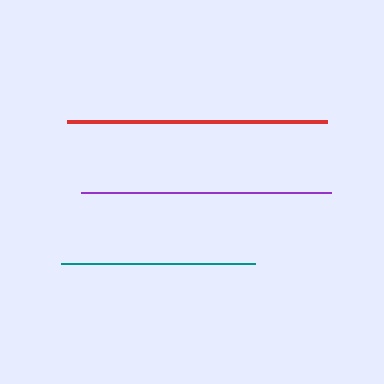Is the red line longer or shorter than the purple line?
The red line is longer than the purple line.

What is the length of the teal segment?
The teal segment is approximately 194 pixels long.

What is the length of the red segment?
The red segment is approximately 260 pixels long.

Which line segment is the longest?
The red line is the longest at approximately 260 pixels.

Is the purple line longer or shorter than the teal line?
The purple line is longer than the teal line.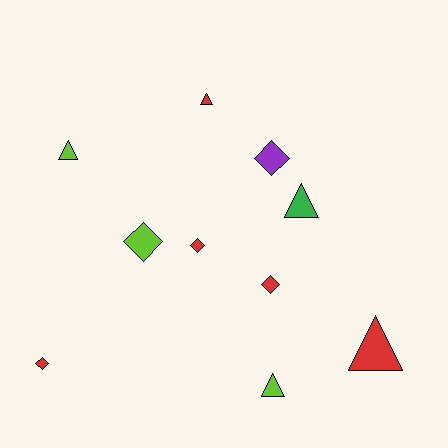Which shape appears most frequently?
Diamond, with 5 objects.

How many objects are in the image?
There are 10 objects.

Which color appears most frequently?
Red, with 5 objects.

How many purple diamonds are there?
There is 1 purple diamond.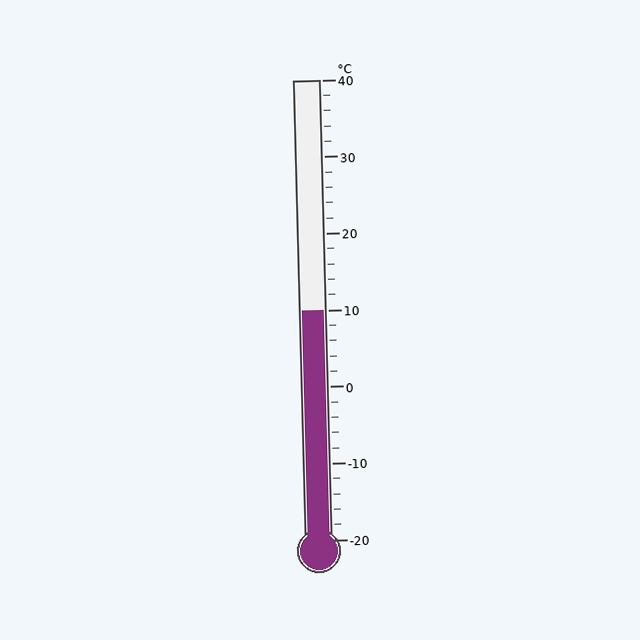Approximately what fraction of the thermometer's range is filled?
The thermometer is filled to approximately 50% of its range.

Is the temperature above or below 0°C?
The temperature is above 0°C.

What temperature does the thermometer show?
The thermometer shows approximately 10°C.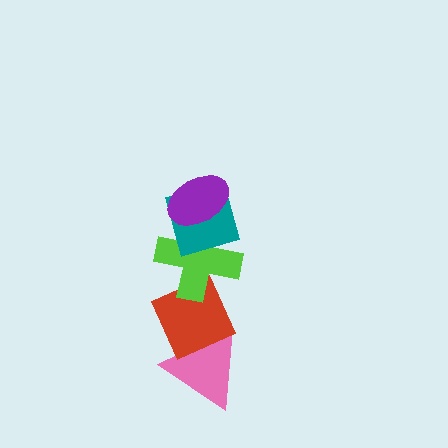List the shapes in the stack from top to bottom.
From top to bottom: the purple ellipse, the teal diamond, the lime cross, the red diamond, the pink triangle.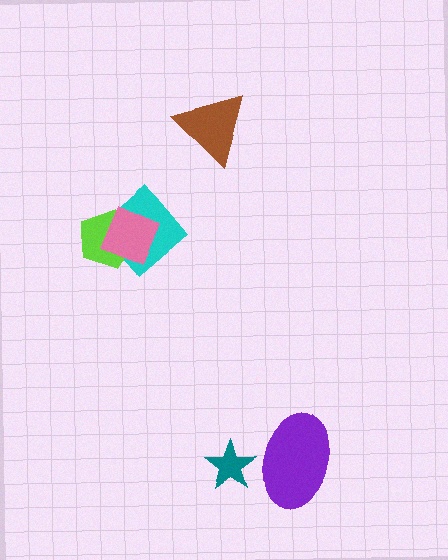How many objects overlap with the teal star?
1 object overlaps with the teal star.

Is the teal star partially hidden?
Yes, it is partially covered by another shape.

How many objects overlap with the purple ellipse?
1 object overlaps with the purple ellipse.